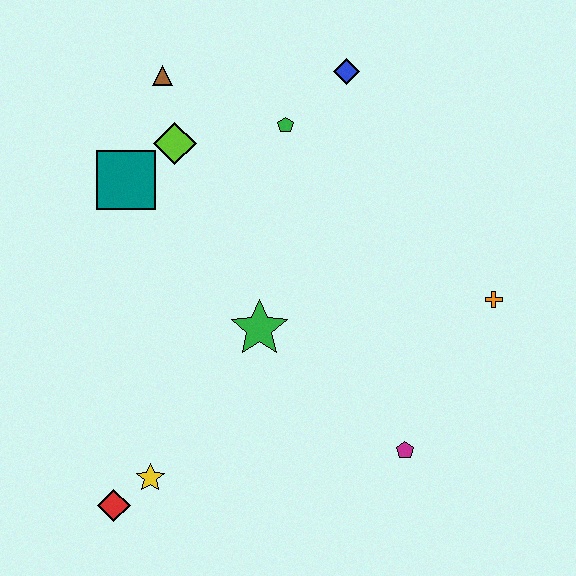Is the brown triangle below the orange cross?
No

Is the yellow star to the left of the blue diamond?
Yes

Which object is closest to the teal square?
The lime diamond is closest to the teal square.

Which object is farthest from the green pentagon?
The red diamond is farthest from the green pentagon.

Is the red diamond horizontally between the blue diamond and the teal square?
No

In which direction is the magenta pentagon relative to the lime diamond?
The magenta pentagon is below the lime diamond.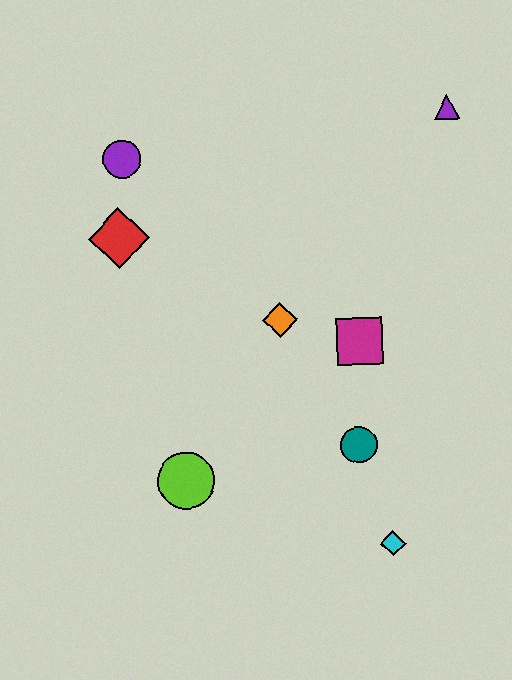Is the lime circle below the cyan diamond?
No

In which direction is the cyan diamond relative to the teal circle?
The cyan diamond is below the teal circle.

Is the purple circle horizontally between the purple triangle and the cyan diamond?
No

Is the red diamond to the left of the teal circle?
Yes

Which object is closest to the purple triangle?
The magenta square is closest to the purple triangle.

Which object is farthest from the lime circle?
The purple triangle is farthest from the lime circle.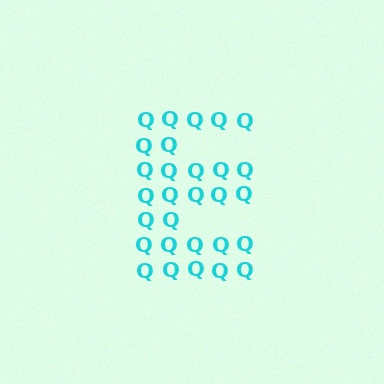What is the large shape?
The large shape is the letter E.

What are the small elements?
The small elements are letter Q's.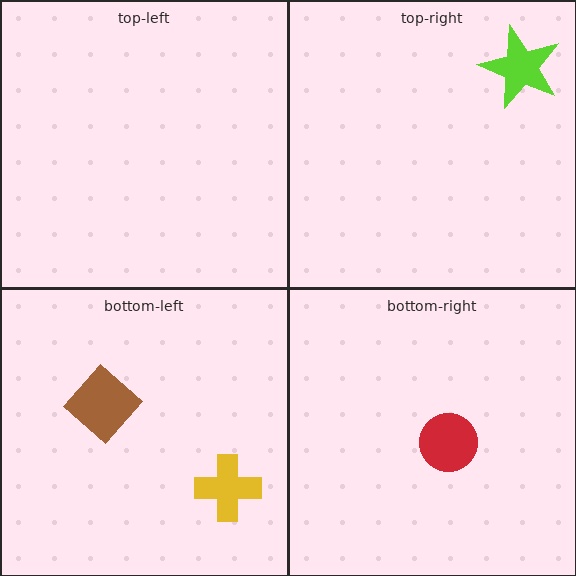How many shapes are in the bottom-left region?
2.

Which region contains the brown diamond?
The bottom-left region.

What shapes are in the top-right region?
The lime star.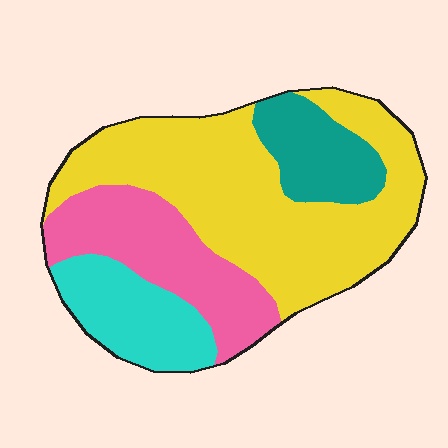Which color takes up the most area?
Yellow, at roughly 50%.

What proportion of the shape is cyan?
Cyan covers 15% of the shape.